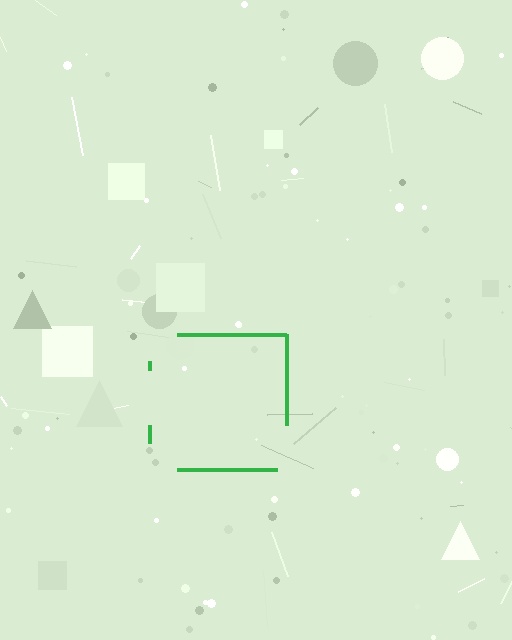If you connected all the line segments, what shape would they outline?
They would outline a square.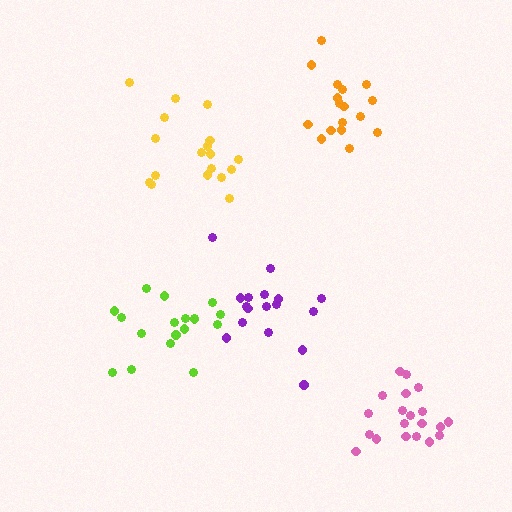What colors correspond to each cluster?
The clusters are colored: purple, yellow, lime, pink, orange.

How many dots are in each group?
Group 1: 17 dots, Group 2: 18 dots, Group 3: 18 dots, Group 4: 21 dots, Group 5: 17 dots (91 total).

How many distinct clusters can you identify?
There are 5 distinct clusters.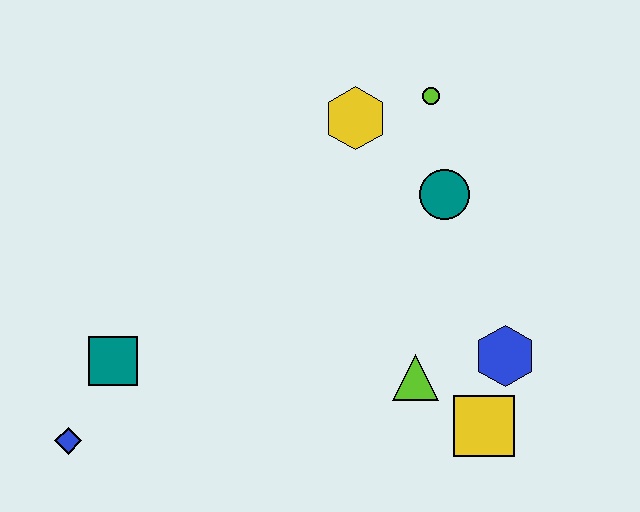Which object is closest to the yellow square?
The blue hexagon is closest to the yellow square.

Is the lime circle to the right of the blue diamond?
Yes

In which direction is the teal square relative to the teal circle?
The teal square is to the left of the teal circle.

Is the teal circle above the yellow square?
Yes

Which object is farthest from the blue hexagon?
The blue diamond is farthest from the blue hexagon.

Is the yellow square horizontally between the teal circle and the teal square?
No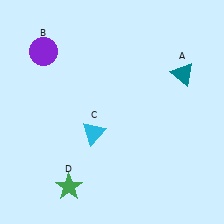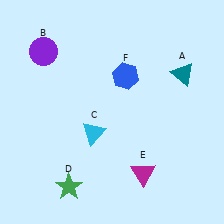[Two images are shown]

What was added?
A magenta triangle (E), a blue hexagon (F) were added in Image 2.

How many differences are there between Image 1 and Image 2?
There are 2 differences between the two images.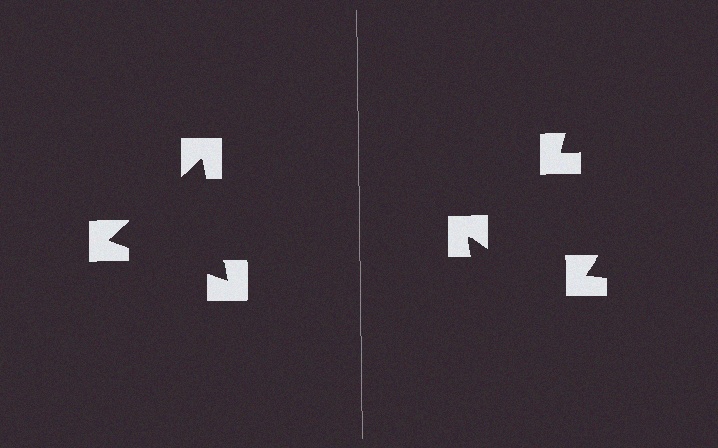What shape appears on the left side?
An illusory triangle.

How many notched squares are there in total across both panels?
6 — 3 on each side.